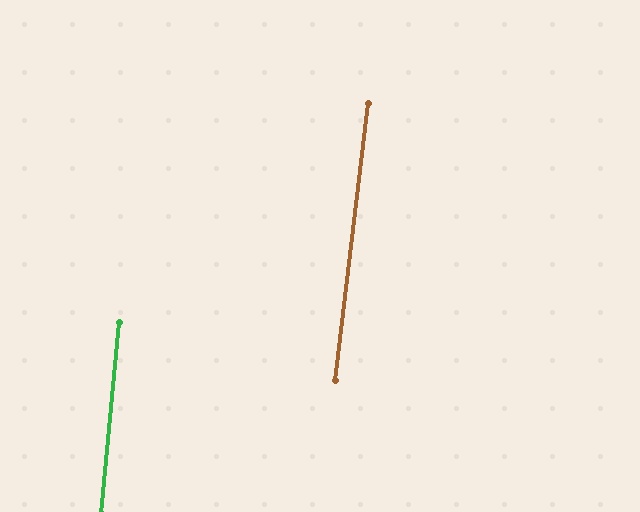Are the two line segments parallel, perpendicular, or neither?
Parallel — their directions differ by only 1.5°.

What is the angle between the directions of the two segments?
Approximately 1 degree.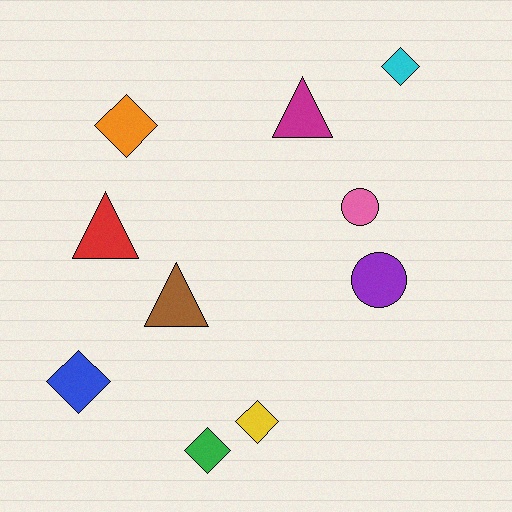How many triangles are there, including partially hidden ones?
There are 3 triangles.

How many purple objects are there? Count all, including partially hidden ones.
There is 1 purple object.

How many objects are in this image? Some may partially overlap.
There are 10 objects.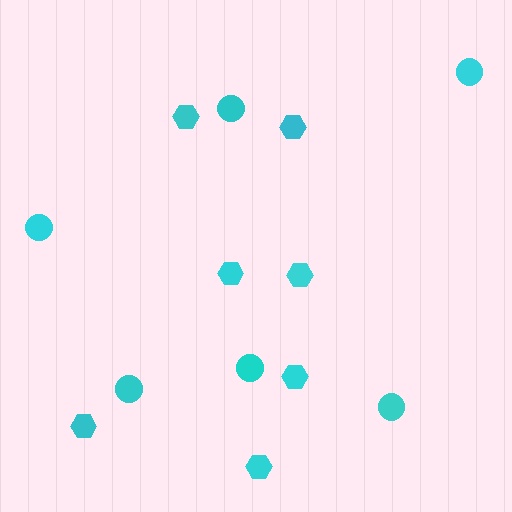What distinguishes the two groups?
There are 2 groups: one group of circles (6) and one group of hexagons (7).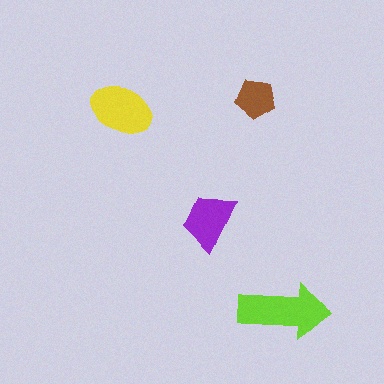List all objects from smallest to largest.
The brown pentagon, the purple trapezoid, the yellow ellipse, the lime arrow.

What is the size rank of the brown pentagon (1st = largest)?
4th.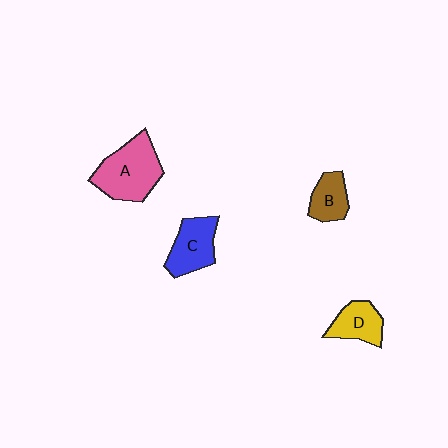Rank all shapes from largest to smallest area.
From largest to smallest: A (pink), C (blue), D (yellow), B (brown).